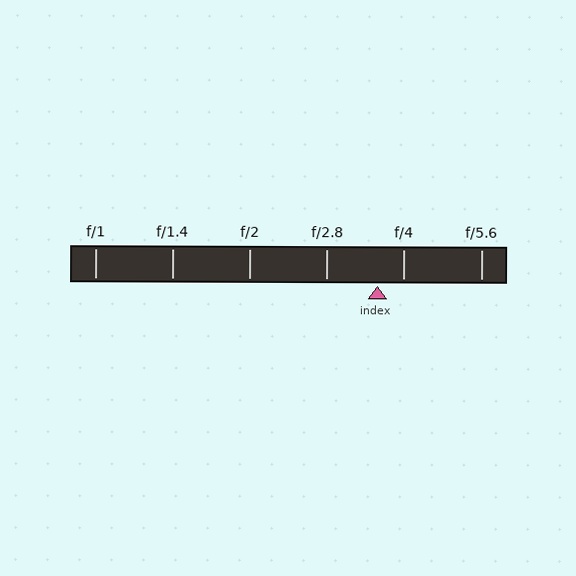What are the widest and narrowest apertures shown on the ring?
The widest aperture shown is f/1 and the narrowest is f/5.6.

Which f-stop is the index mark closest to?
The index mark is closest to f/4.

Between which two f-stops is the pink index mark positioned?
The index mark is between f/2.8 and f/4.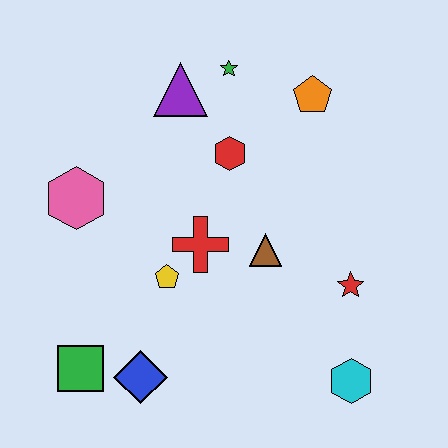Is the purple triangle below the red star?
No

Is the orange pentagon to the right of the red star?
No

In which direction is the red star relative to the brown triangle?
The red star is to the right of the brown triangle.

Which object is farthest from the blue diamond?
The orange pentagon is farthest from the blue diamond.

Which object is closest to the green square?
The blue diamond is closest to the green square.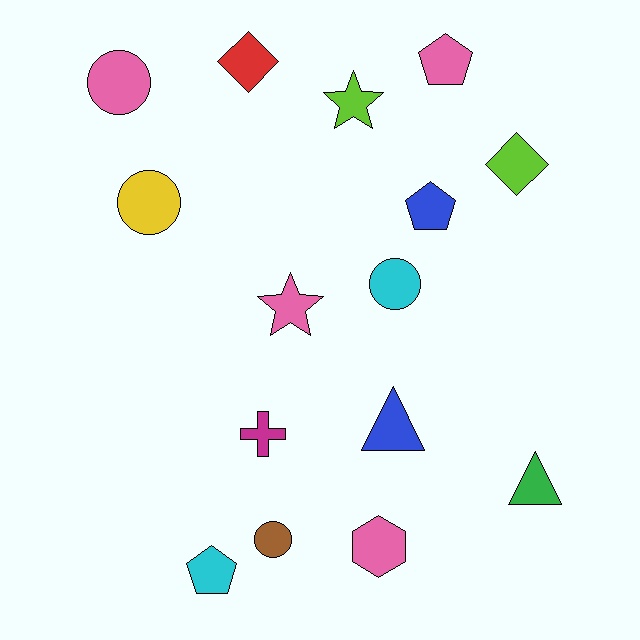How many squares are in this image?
There are no squares.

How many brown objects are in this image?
There is 1 brown object.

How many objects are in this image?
There are 15 objects.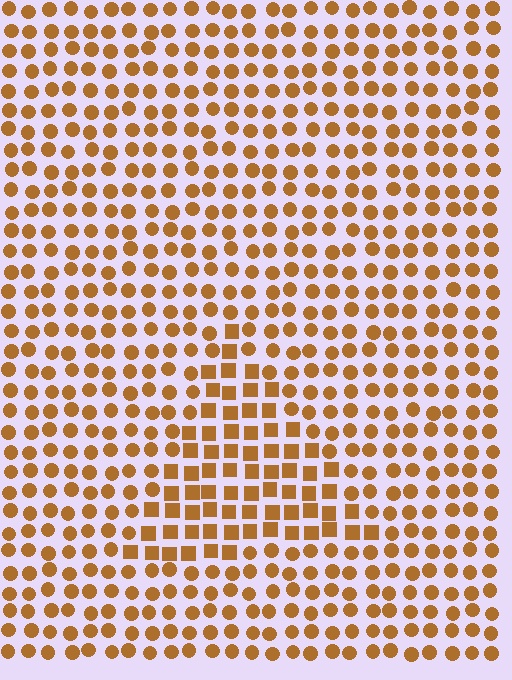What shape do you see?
I see a triangle.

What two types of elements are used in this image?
The image uses squares inside the triangle region and circles outside it.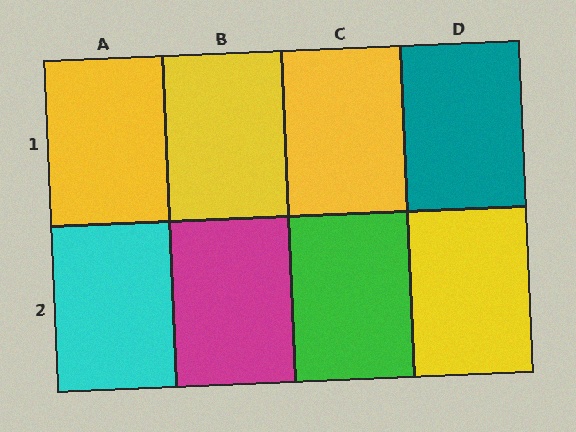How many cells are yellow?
4 cells are yellow.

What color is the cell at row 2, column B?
Magenta.